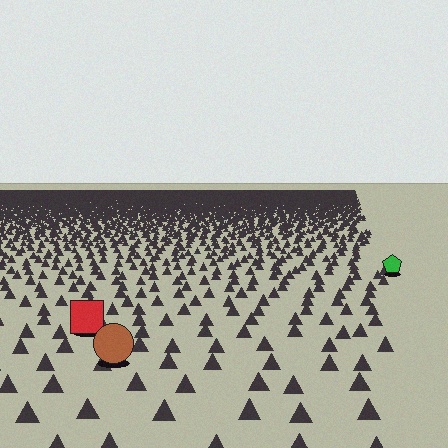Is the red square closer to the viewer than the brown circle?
No. The brown circle is closer — you can tell from the texture gradient: the ground texture is coarser near it.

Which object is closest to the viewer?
The brown circle is closest. The texture marks near it are larger and more spread out.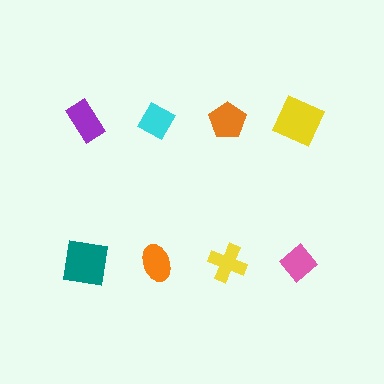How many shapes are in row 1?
4 shapes.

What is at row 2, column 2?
An orange ellipse.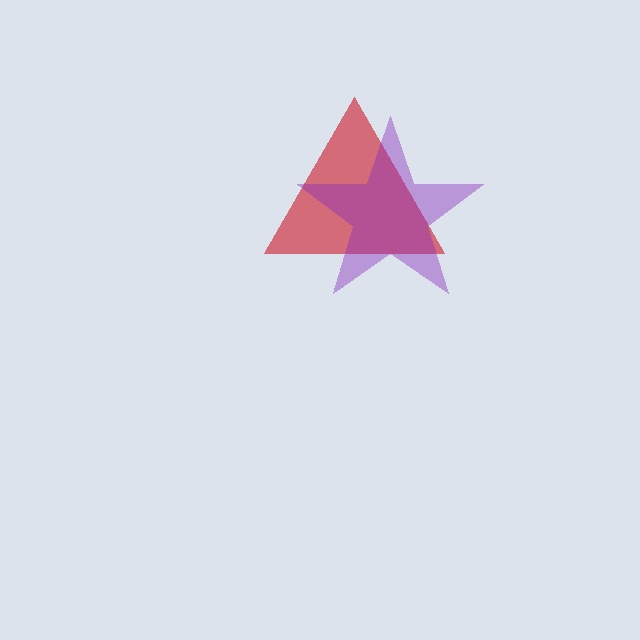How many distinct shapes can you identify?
There are 2 distinct shapes: a red triangle, a purple star.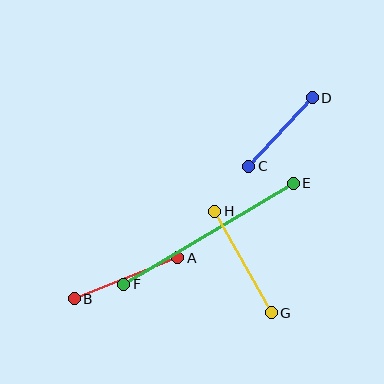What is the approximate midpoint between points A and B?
The midpoint is at approximately (126, 278) pixels.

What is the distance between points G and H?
The distance is approximately 116 pixels.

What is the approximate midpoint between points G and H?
The midpoint is at approximately (243, 262) pixels.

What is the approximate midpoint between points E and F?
The midpoint is at approximately (209, 234) pixels.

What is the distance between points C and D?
The distance is approximately 94 pixels.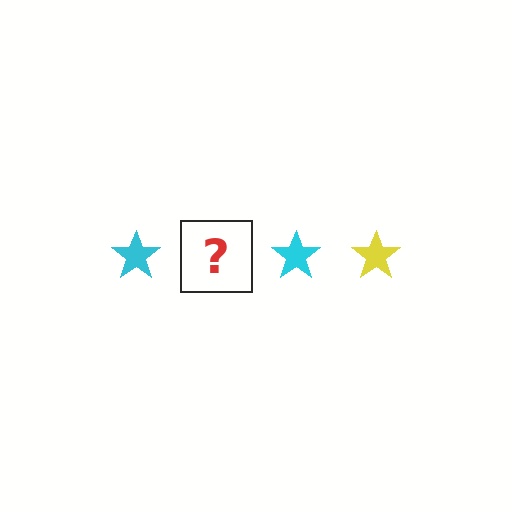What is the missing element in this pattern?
The missing element is a yellow star.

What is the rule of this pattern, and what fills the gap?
The rule is that the pattern cycles through cyan, yellow stars. The gap should be filled with a yellow star.